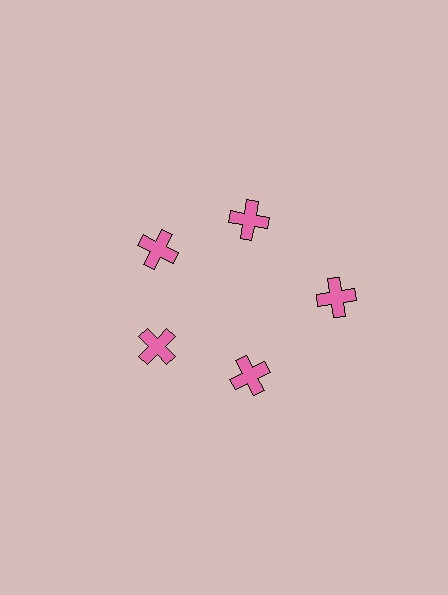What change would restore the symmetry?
The symmetry would be restored by moving it inward, back onto the ring so that all 5 crosses sit at equal angles and equal distance from the center.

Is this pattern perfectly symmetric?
No. The 5 pink crosses are arranged in a ring, but one element near the 3 o'clock position is pushed outward from the center, breaking the 5-fold rotational symmetry.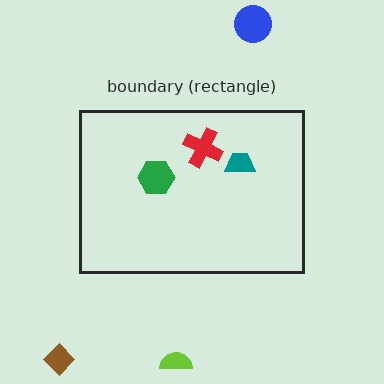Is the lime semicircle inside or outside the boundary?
Outside.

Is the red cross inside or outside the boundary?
Inside.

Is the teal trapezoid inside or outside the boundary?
Inside.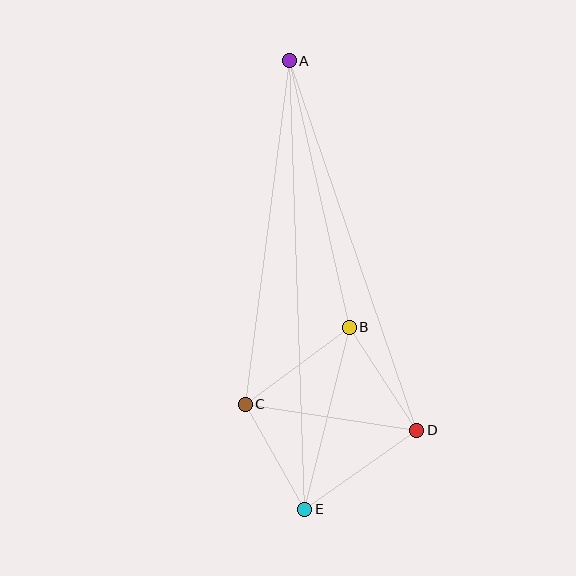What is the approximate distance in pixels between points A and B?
The distance between A and B is approximately 273 pixels.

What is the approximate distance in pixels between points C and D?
The distance between C and D is approximately 173 pixels.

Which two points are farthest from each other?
Points A and E are farthest from each other.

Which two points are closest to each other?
Points C and E are closest to each other.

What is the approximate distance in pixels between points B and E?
The distance between B and E is approximately 187 pixels.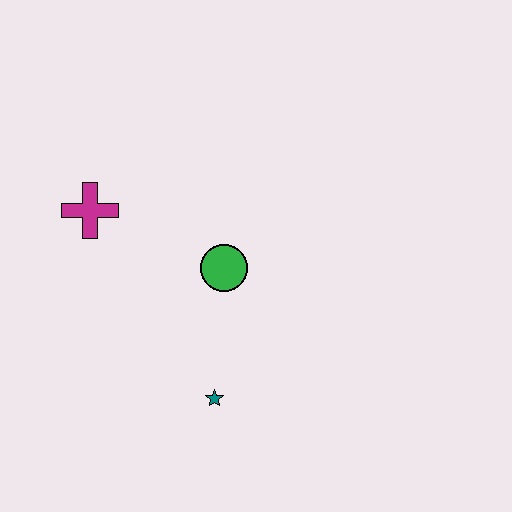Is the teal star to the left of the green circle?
Yes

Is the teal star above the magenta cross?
No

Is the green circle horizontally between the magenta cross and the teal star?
No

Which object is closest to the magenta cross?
The green circle is closest to the magenta cross.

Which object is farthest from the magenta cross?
The teal star is farthest from the magenta cross.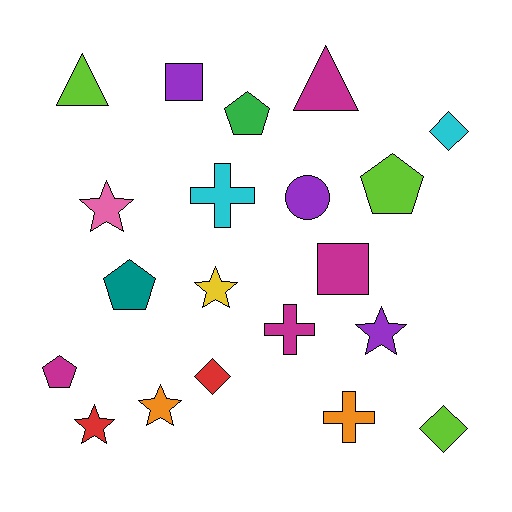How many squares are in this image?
There are 2 squares.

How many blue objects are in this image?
There are no blue objects.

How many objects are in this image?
There are 20 objects.